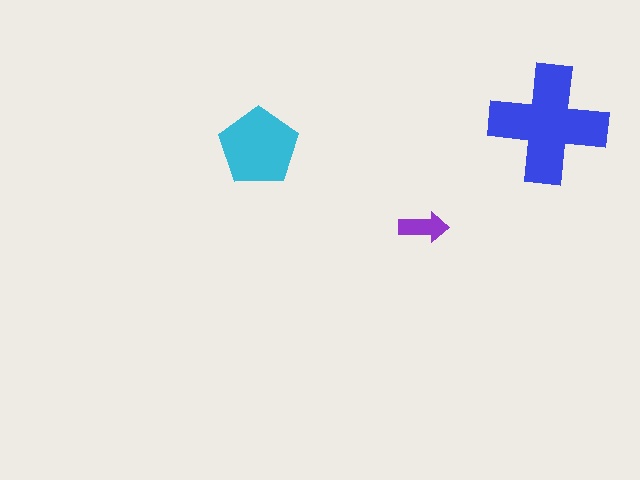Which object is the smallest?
The purple arrow.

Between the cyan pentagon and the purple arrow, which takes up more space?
The cyan pentagon.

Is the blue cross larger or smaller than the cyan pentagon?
Larger.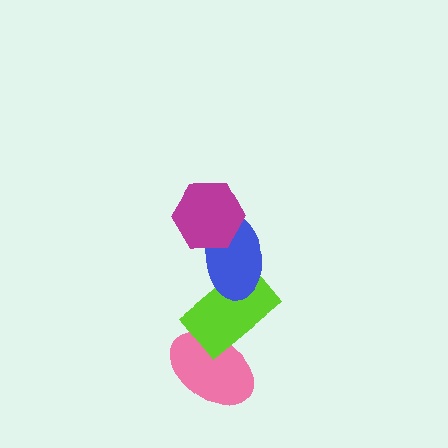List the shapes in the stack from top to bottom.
From top to bottom: the magenta hexagon, the blue ellipse, the lime rectangle, the pink ellipse.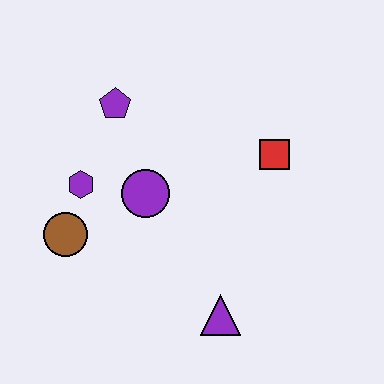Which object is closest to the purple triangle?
The purple circle is closest to the purple triangle.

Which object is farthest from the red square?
The brown circle is farthest from the red square.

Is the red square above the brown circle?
Yes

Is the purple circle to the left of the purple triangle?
Yes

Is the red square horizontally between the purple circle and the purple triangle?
No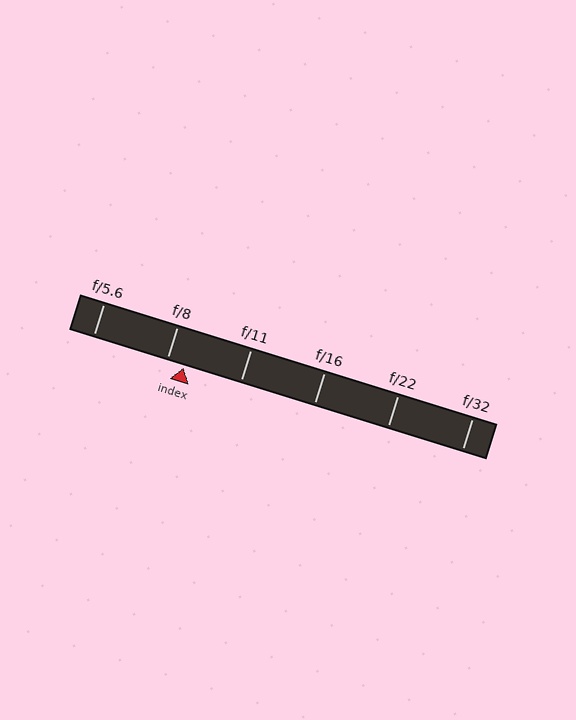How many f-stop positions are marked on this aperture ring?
There are 6 f-stop positions marked.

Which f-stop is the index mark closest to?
The index mark is closest to f/8.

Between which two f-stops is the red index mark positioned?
The index mark is between f/8 and f/11.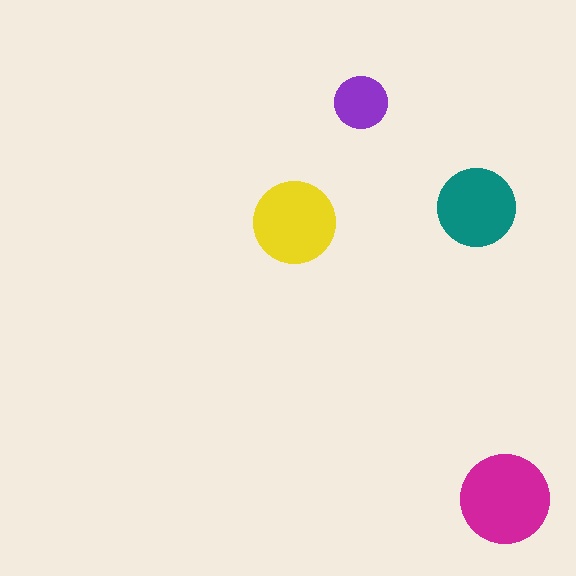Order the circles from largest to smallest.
the magenta one, the yellow one, the teal one, the purple one.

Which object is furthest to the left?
The yellow circle is leftmost.